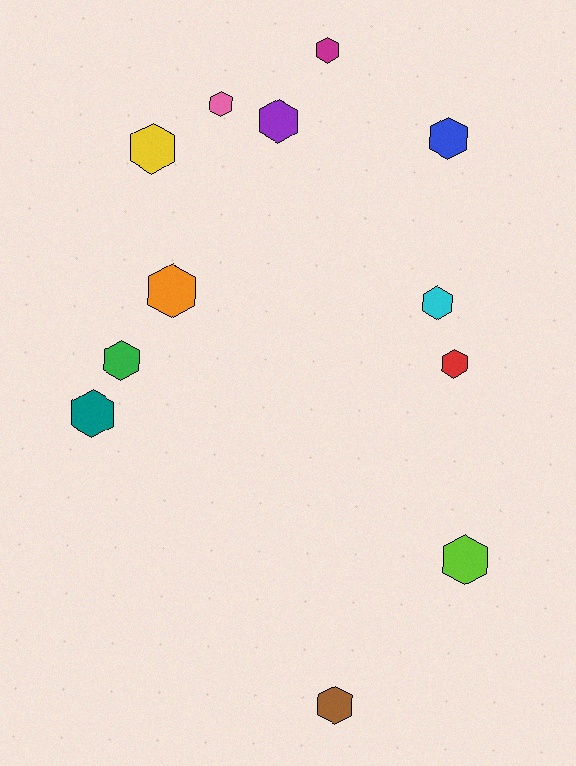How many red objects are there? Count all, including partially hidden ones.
There is 1 red object.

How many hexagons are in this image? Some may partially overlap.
There are 12 hexagons.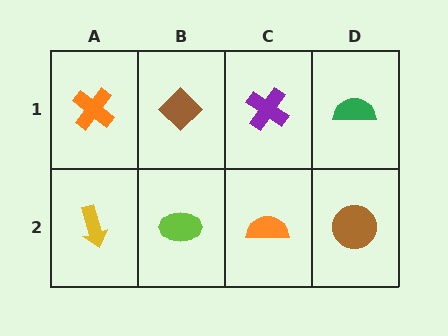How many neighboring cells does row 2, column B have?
3.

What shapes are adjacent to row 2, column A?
An orange cross (row 1, column A), a lime ellipse (row 2, column B).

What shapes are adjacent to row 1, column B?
A lime ellipse (row 2, column B), an orange cross (row 1, column A), a purple cross (row 1, column C).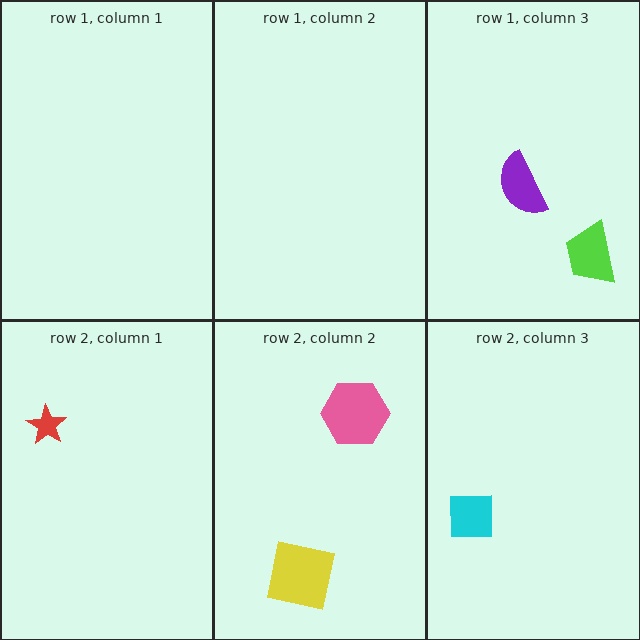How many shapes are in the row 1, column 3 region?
2.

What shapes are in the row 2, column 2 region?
The yellow square, the pink hexagon.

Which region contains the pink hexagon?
The row 2, column 2 region.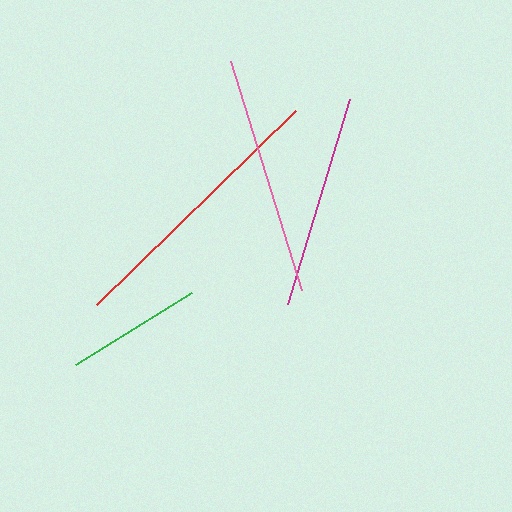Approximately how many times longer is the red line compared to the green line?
The red line is approximately 2.0 times the length of the green line.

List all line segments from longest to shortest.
From longest to shortest: red, pink, magenta, green.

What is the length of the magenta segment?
The magenta segment is approximately 214 pixels long.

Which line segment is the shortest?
The green line is the shortest at approximately 137 pixels.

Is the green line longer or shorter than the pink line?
The pink line is longer than the green line.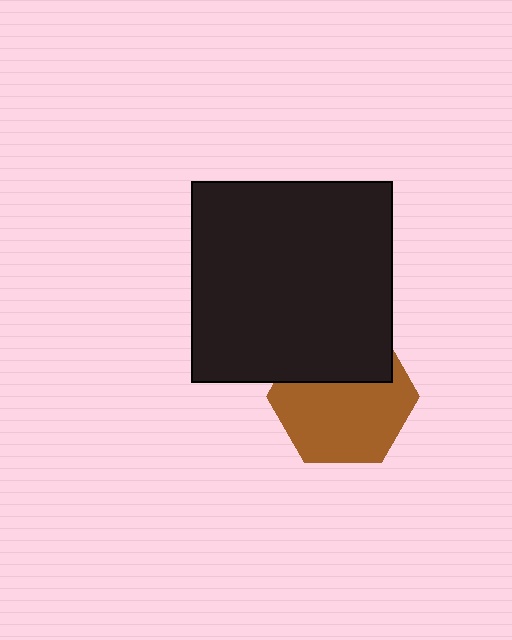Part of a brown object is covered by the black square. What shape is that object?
It is a hexagon.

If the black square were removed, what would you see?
You would see the complete brown hexagon.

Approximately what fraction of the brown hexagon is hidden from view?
Roughly 36% of the brown hexagon is hidden behind the black square.